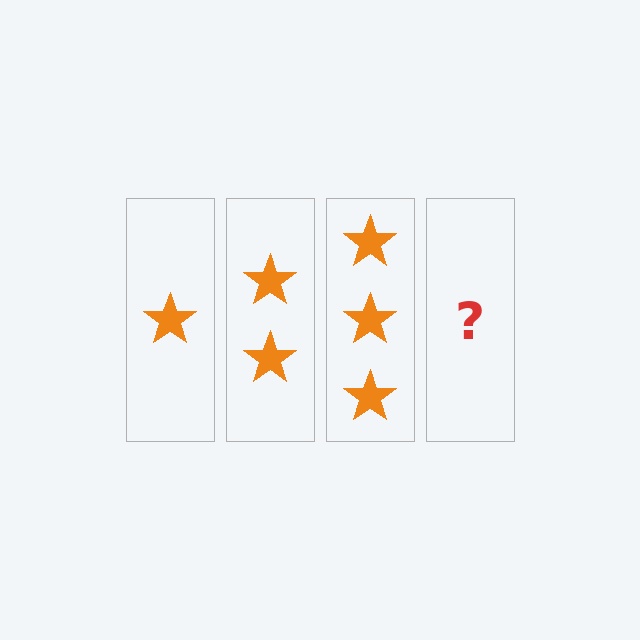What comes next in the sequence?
The next element should be 4 stars.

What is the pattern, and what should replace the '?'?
The pattern is that each step adds one more star. The '?' should be 4 stars.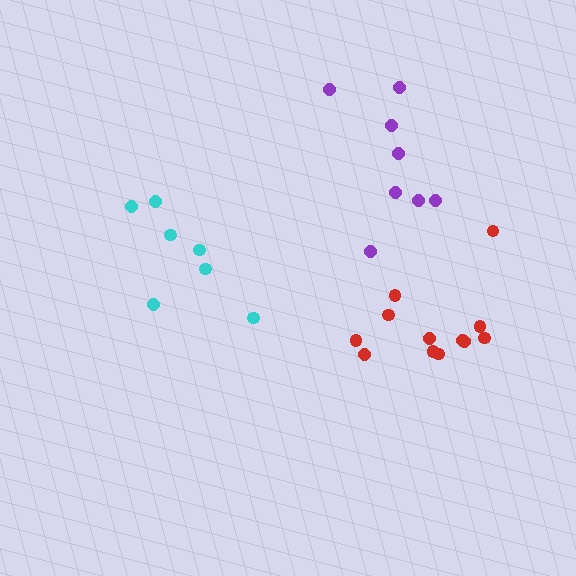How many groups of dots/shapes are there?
There are 3 groups.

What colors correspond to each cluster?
The clusters are colored: red, cyan, purple.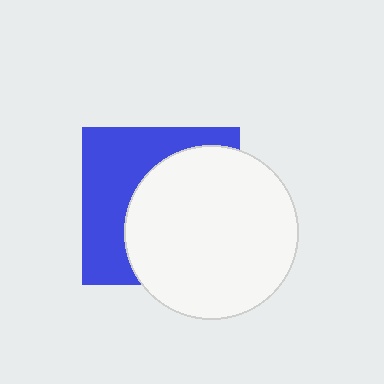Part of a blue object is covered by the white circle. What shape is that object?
It is a square.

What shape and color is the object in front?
The object in front is a white circle.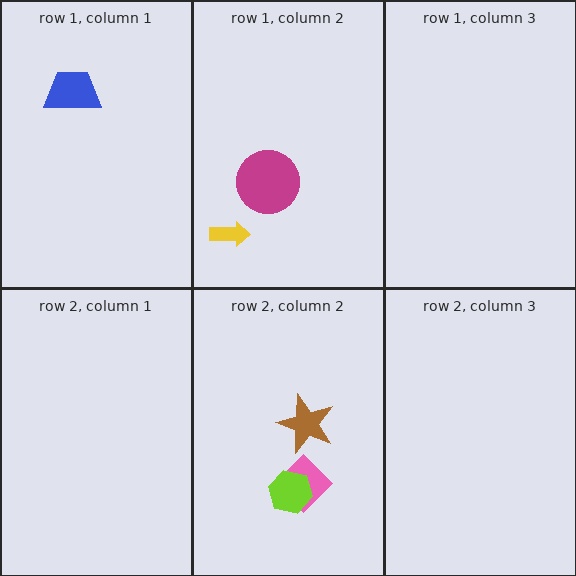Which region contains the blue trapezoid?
The row 1, column 1 region.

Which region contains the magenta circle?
The row 1, column 2 region.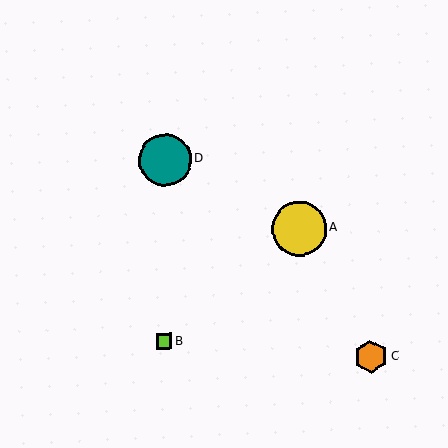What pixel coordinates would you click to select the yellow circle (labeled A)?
Click at (299, 229) to select the yellow circle A.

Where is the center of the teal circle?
The center of the teal circle is at (165, 160).